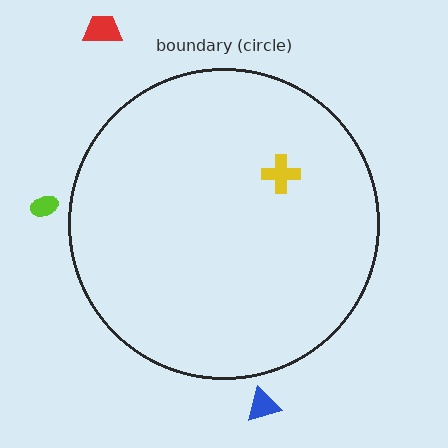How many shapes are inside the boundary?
1 inside, 3 outside.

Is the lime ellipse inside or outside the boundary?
Outside.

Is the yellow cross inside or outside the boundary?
Inside.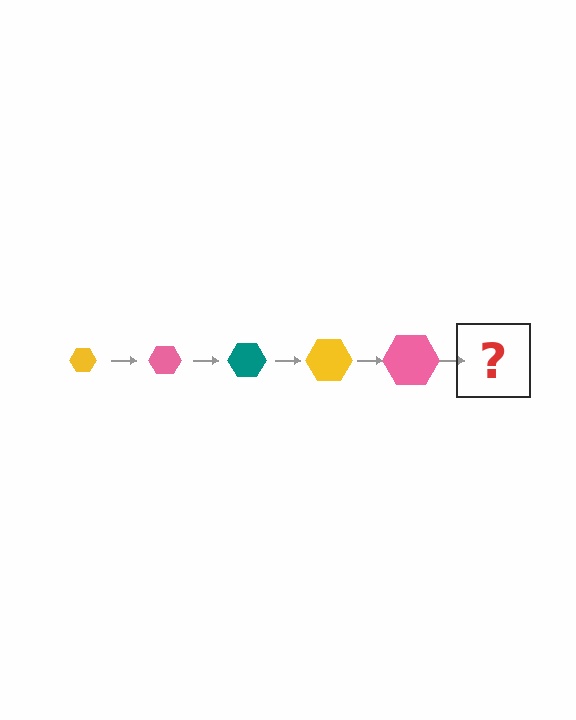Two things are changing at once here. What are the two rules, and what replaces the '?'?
The two rules are that the hexagon grows larger each step and the color cycles through yellow, pink, and teal. The '?' should be a teal hexagon, larger than the previous one.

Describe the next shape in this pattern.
It should be a teal hexagon, larger than the previous one.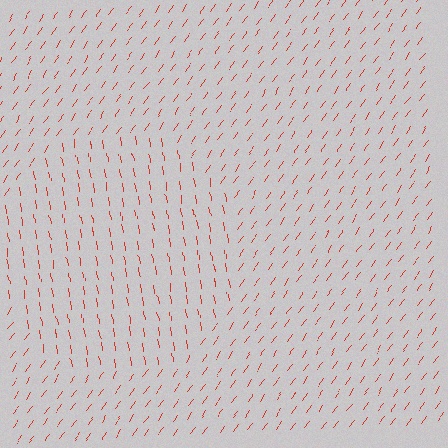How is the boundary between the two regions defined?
The boundary is defined purely by a change in line orientation (approximately 45 degrees difference). All lines are the same color and thickness.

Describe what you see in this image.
The image is filled with small red line segments. A circle region in the image has lines oriented differently from the surrounding lines, creating a visible texture boundary.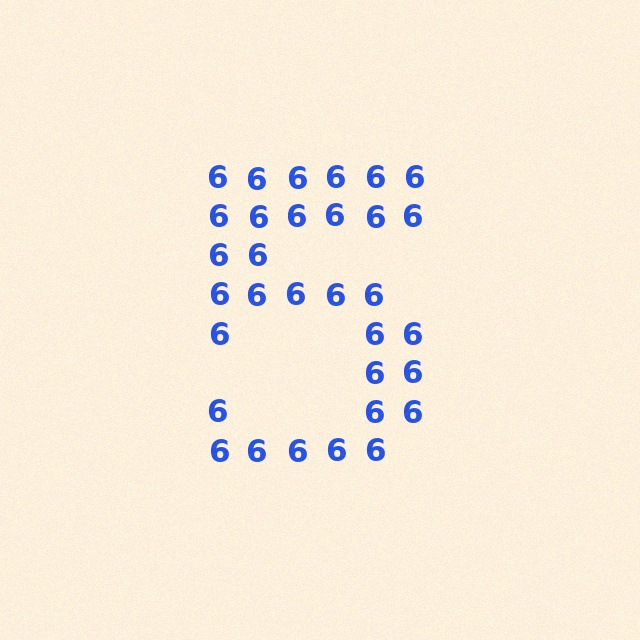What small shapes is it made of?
It is made of small digit 6's.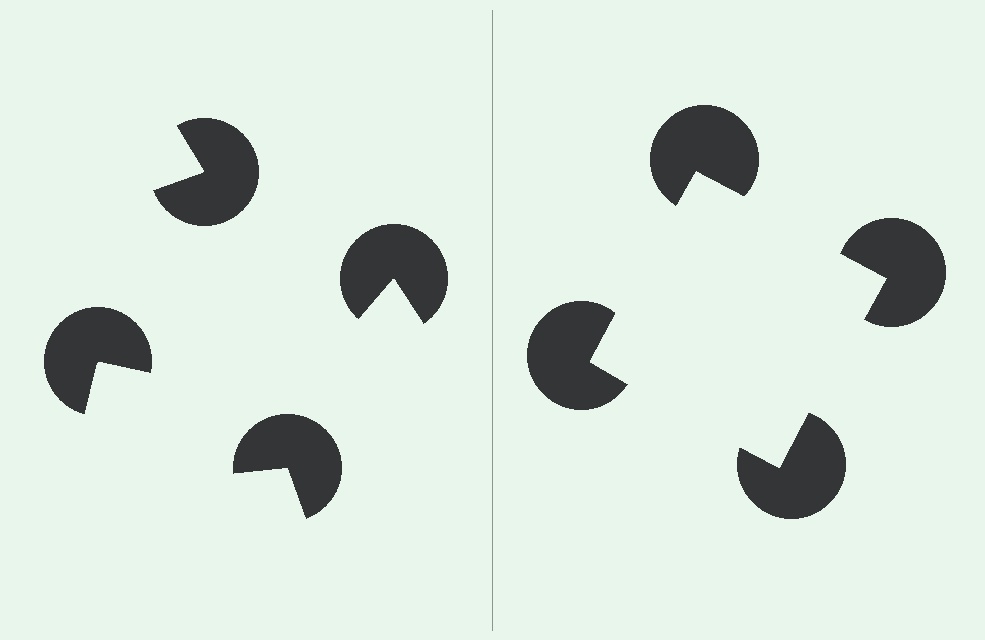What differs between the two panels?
The pac-man discs are positioned identically on both sides; only the wedge orientations differ. On the right they align to a square; on the left they are misaligned.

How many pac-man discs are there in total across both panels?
8 — 4 on each side.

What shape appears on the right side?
An illusory square.